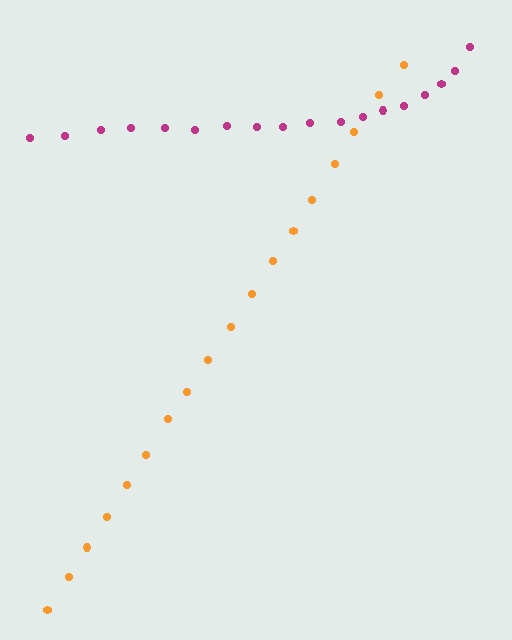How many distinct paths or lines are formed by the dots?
There are 2 distinct paths.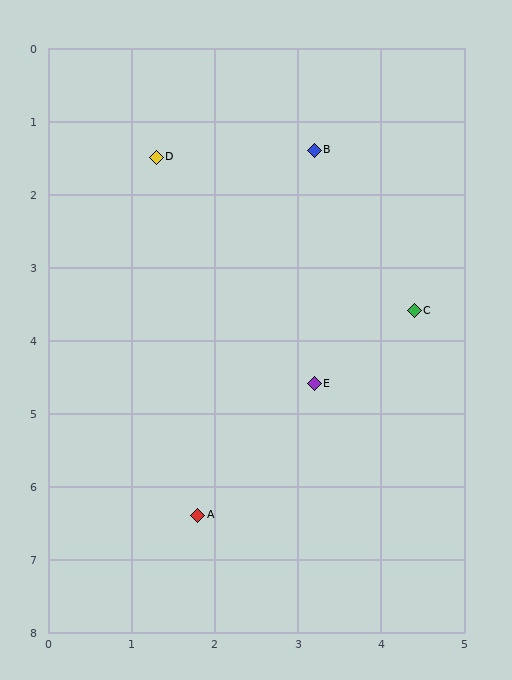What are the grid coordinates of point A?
Point A is at approximately (1.8, 6.4).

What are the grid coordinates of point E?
Point E is at approximately (3.2, 4.6).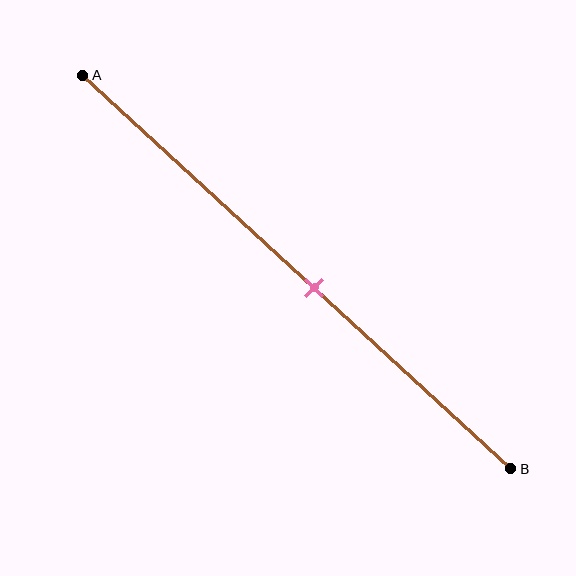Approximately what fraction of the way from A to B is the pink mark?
The pink mark is approximately 55% of the way from A to B.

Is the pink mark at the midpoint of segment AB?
No, the mark is at about 55% from A, not at the 50% midpoint.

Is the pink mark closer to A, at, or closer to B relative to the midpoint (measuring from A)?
The pink mark is closer to point B than the midpoint of segment AB.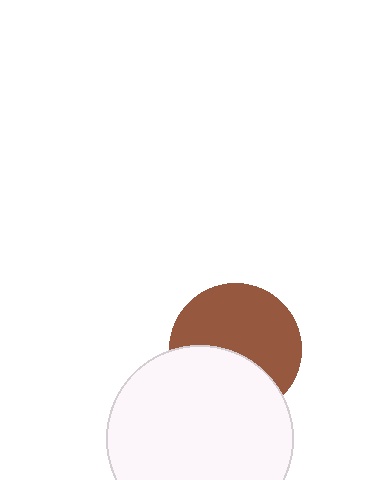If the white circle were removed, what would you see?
You would see the complete brown circle.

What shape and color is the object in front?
The object in front is a white circle.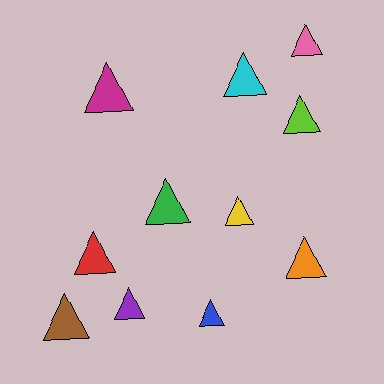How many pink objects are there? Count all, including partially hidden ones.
There is 1 pink object.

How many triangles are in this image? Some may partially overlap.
There are 11 triangles.